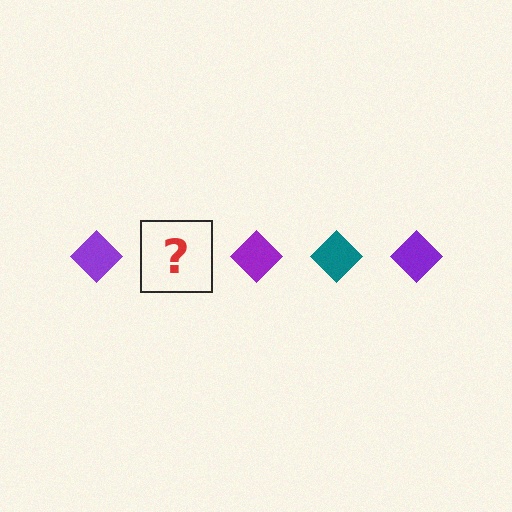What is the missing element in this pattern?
The missing element is a teal diamond.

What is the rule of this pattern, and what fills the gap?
The rule is that the pattern cycles through purple, teal diamonds. The gap should be filled with a teal diamond.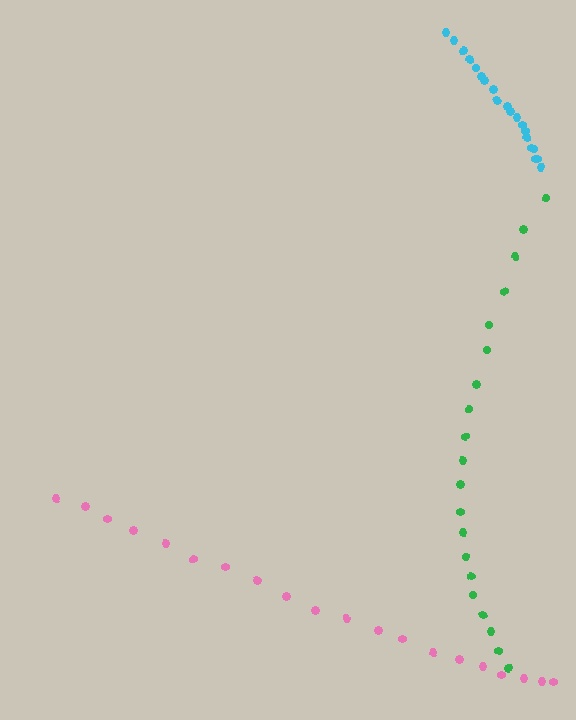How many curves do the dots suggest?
There are 3 distinct paths.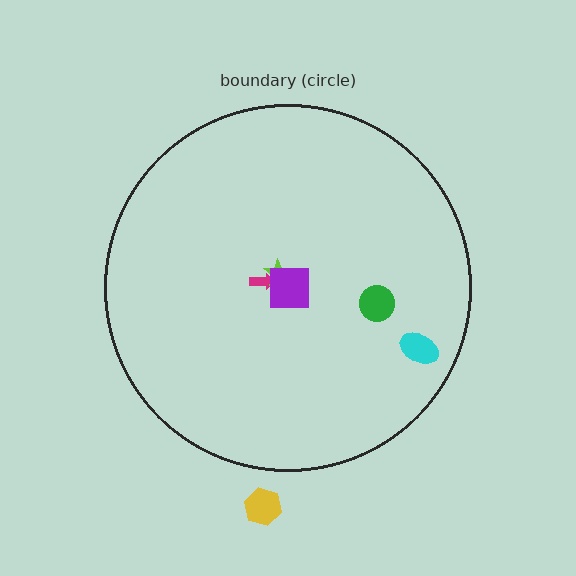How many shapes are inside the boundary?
5 inside, 1 outside.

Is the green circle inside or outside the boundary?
Inside.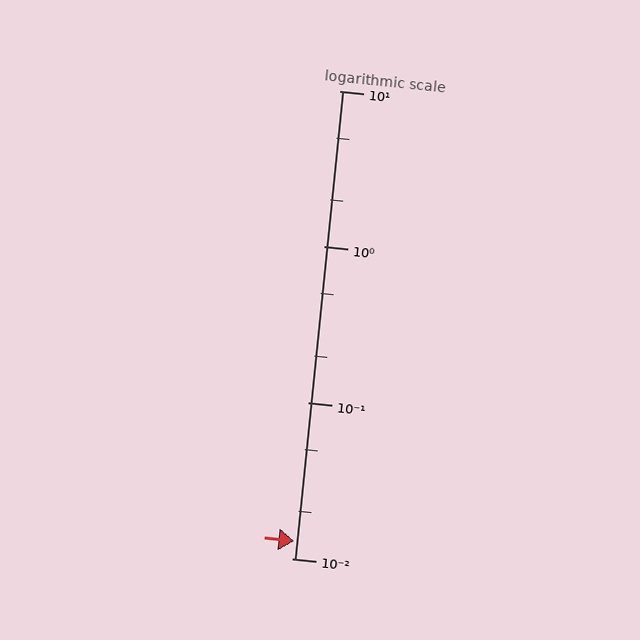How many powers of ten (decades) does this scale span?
The scale spans 3 decades, from 0.01 to 10.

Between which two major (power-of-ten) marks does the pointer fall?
The pointer is between 0.01 and 0.1.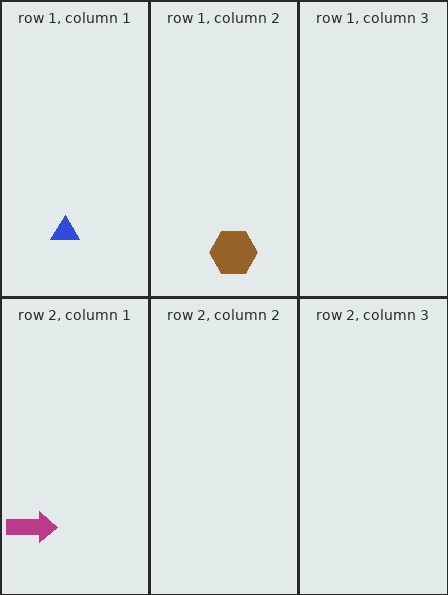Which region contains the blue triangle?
The row 1, column 1 region.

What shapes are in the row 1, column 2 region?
The brown hexagon.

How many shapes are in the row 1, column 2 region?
1.